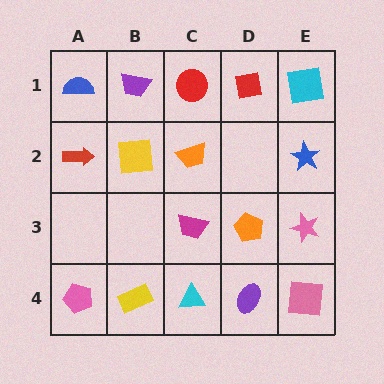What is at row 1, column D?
A red square.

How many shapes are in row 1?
5 shapes.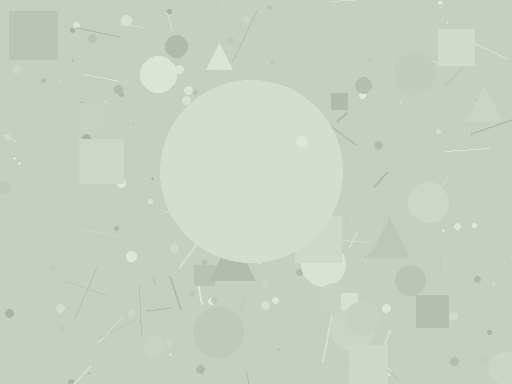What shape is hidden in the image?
A circle is hidden in the image.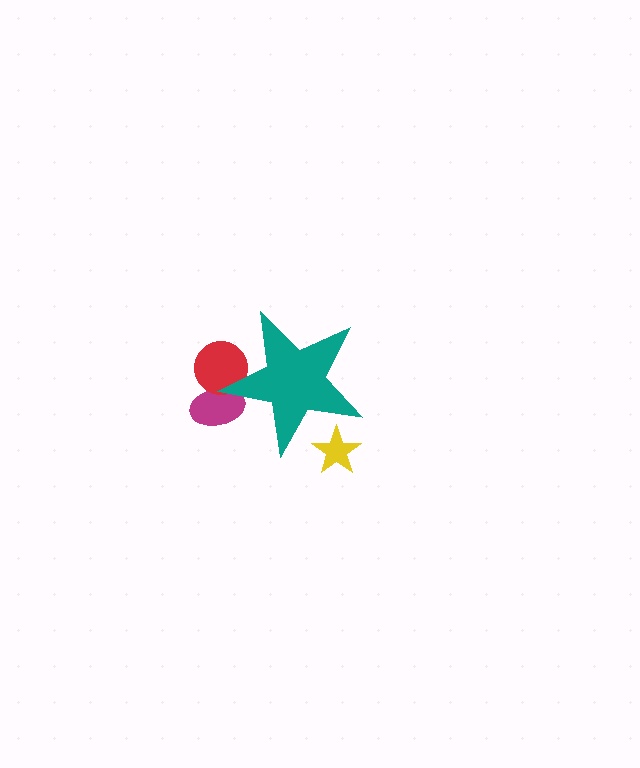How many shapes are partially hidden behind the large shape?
3 shapes are partially hidden.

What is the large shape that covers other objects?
A teal star.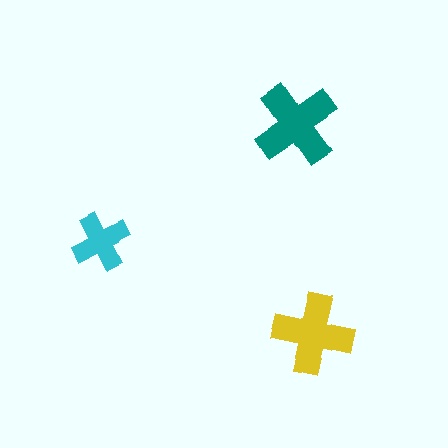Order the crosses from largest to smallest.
the teal one, the yellow one, the cyan one.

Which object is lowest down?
The yellow cross is bottommost.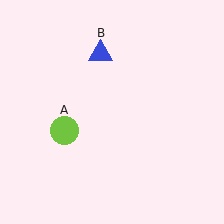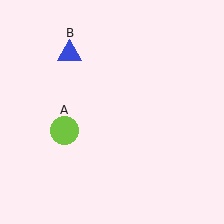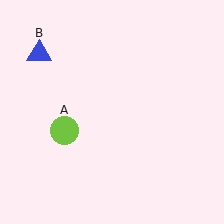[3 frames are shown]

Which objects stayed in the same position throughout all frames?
Lime circle (object A) remained stationary.